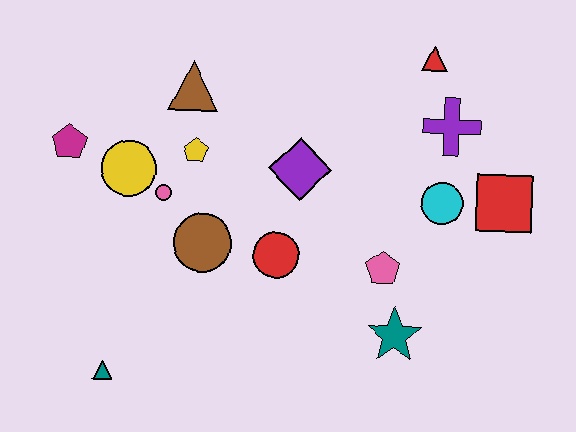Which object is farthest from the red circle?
The red triangle is farthest from the red circle.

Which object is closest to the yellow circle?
The pink circle is closest to the yellow circle.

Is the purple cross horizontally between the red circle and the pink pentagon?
No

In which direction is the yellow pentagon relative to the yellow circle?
The yellow pentagon is to the right of the yellow circle.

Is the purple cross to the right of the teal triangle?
Yes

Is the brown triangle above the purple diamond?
Yes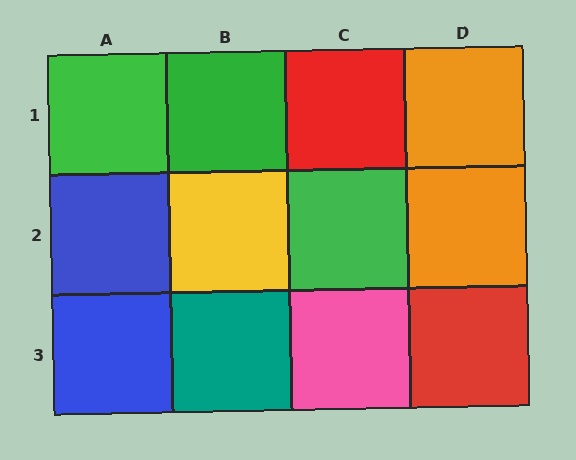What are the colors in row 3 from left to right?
Blue, teal, pink, red.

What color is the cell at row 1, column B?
Green.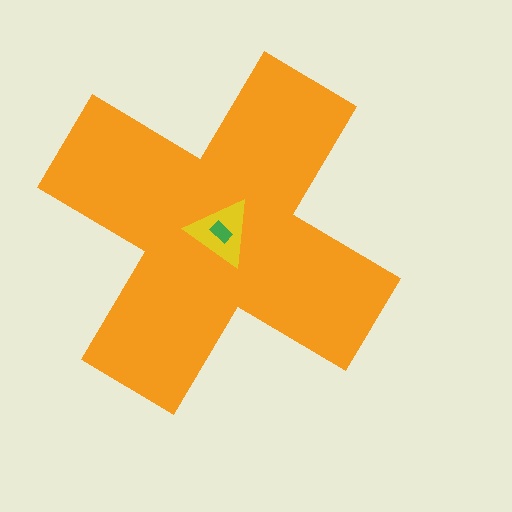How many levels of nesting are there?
3.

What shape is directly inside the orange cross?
The yellow triangle.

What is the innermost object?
The green rectangle.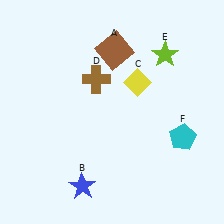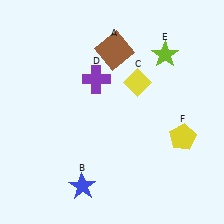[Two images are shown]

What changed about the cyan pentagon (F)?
In Image 1, F is cyan. In Image 2, it changed to yellow.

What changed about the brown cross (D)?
In Image 1, D is brown. In Image 2, it changed to purple.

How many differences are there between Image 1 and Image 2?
There are 2 differences between the two images.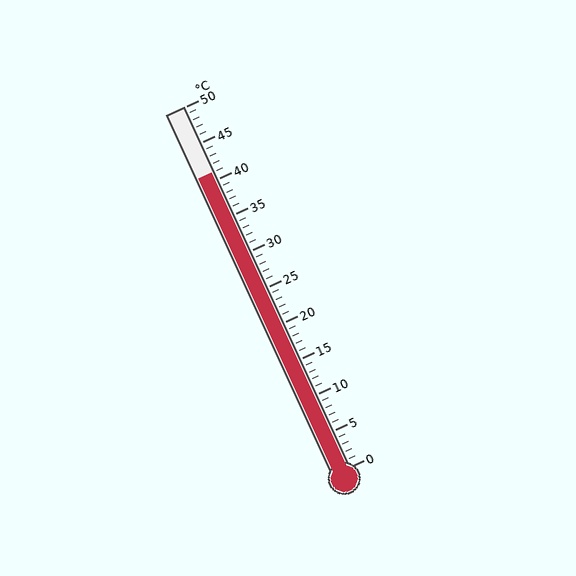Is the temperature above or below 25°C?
The temperature is above 25°C.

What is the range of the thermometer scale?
The thermometer scale ranges from 0°C to 50°C.